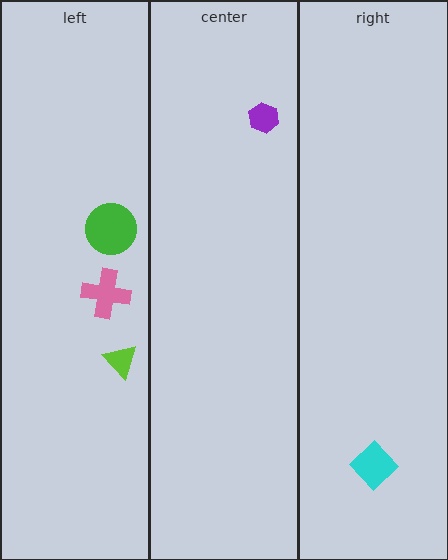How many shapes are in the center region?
1.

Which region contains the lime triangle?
The left region.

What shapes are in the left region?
The lime triangle, the green circle, the pink cross.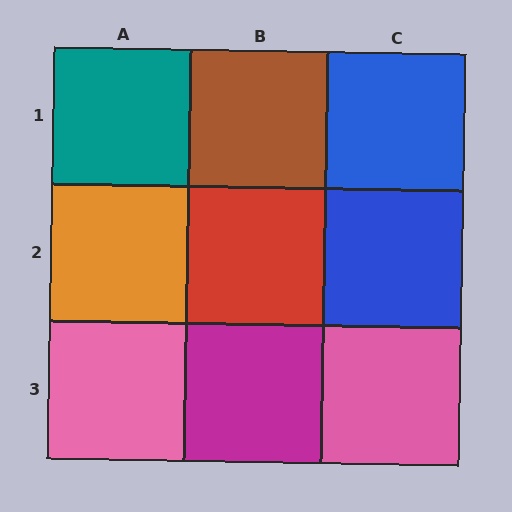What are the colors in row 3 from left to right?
Pink, magenta, pink.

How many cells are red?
1 cell is red.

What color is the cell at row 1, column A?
Teal.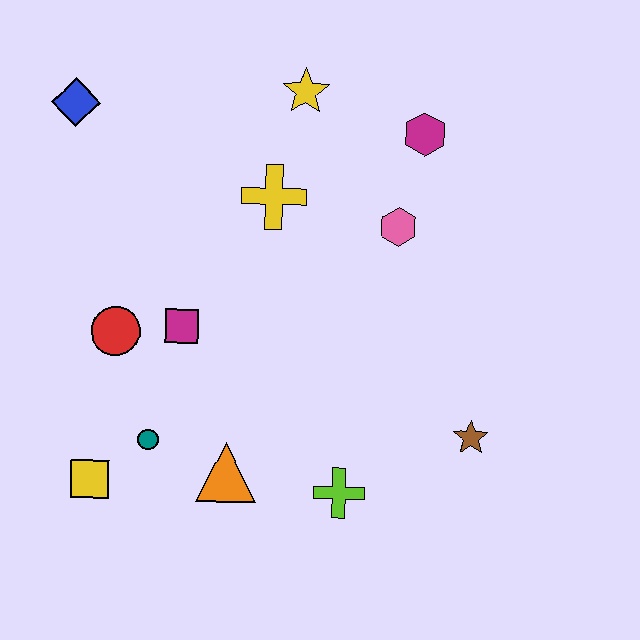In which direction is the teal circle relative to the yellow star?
The teal circle is below the yellow star.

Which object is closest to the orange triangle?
The teal circle is closest to the orange triangle.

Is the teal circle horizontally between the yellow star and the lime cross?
No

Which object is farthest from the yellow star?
The yellow square is farthest from the yellow star.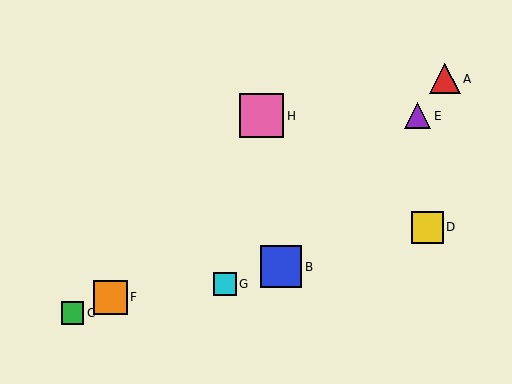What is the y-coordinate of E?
Object E is at y≈116.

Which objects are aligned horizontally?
Objects E, H are aligned horizontally.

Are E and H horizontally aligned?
Yes, both are at y≈116.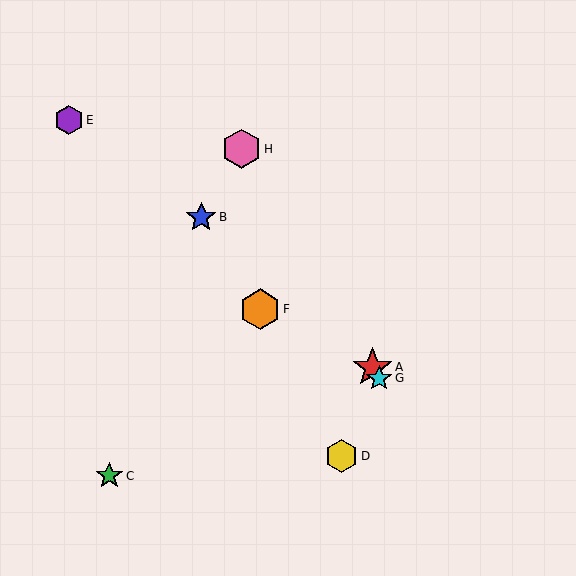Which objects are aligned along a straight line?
Objects A, G, H are aligned along a straight line.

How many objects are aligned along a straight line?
3 objects (A, G, H) are aligned along a straight line.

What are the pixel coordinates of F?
Object F is at (260, 309).